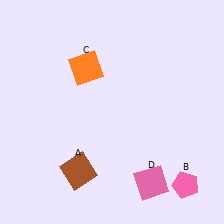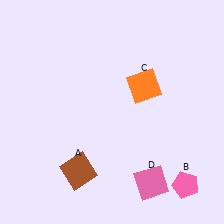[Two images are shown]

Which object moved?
The orange square (C) moved right.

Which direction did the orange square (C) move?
The orange square (C) moved right.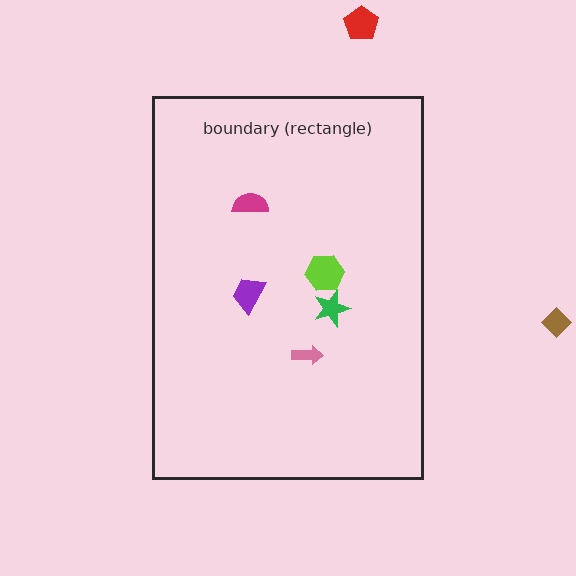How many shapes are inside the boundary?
5 inside, 2 outside.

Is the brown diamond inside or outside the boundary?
Outside.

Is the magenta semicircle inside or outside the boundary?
Inside.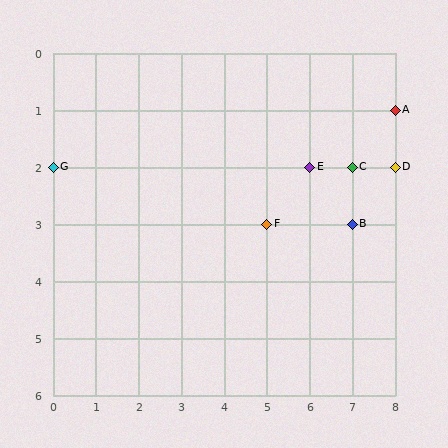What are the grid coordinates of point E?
Point E is at grid coordinates (6, 2).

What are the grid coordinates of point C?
Point C is at grid coordinates (7, 2).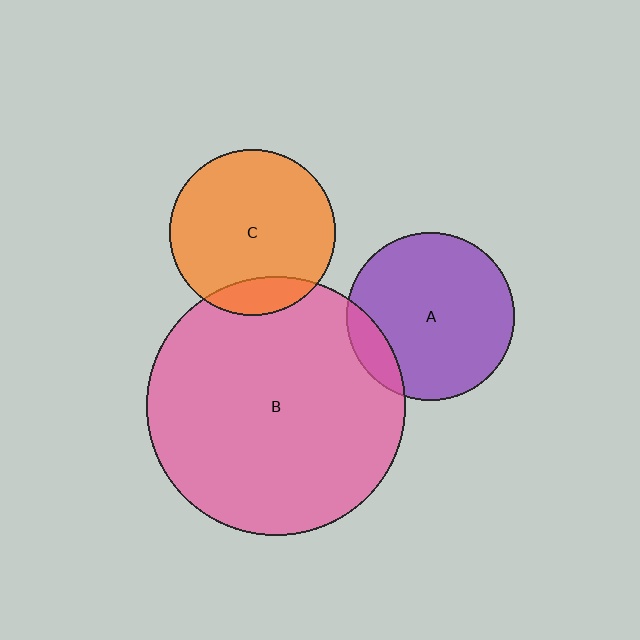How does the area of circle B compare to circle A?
Approximately 2.4 times.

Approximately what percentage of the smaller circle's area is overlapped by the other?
Approximately 10%.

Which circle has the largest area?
Circle B (pink).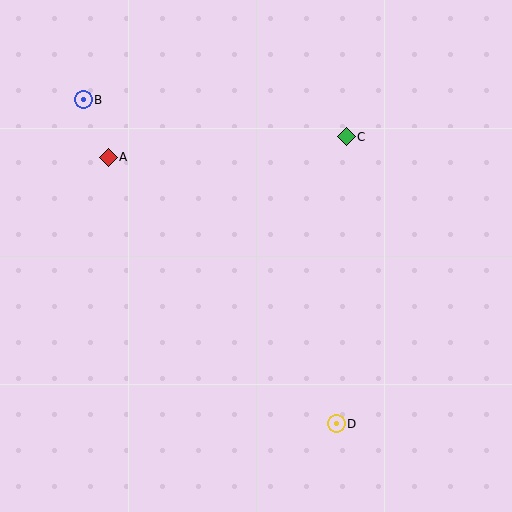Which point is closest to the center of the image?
Point C at (346, 137) is closest to the center.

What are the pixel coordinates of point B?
Point B is at (83, 100).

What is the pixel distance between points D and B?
The distance between D and B is 411 pixels.